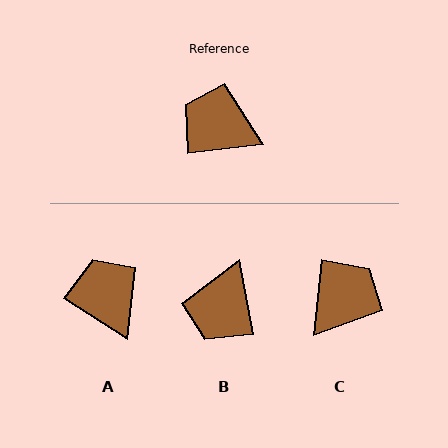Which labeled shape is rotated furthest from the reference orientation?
C, about 102 degrees away.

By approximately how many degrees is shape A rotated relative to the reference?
Approximately 39 degrees clockwise.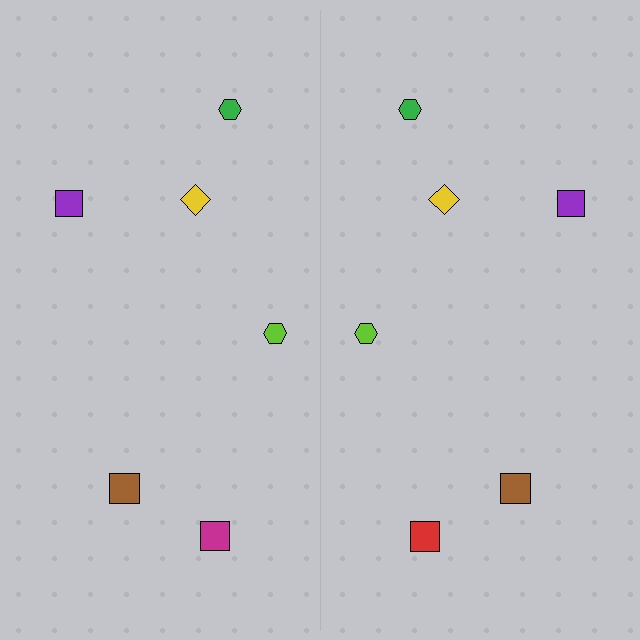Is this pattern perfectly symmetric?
No, the pattern is not perfectly symmetric. The red square on the right side breaks the symmetry — its mirror counterpart is magenta.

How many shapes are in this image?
There are 12 shapes in this image.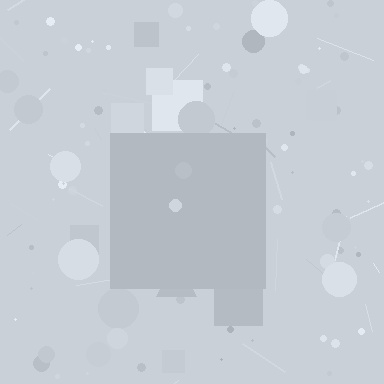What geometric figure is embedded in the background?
A square is embedded in the background.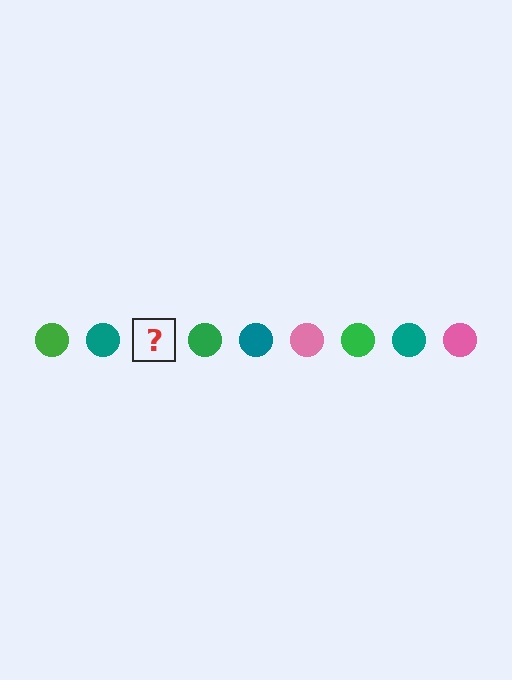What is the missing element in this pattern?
The missing element is a pink circle.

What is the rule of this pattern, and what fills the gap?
The rule is that the pattern cycles through green, teal, pink circles. The gap should be filled with a pink circle.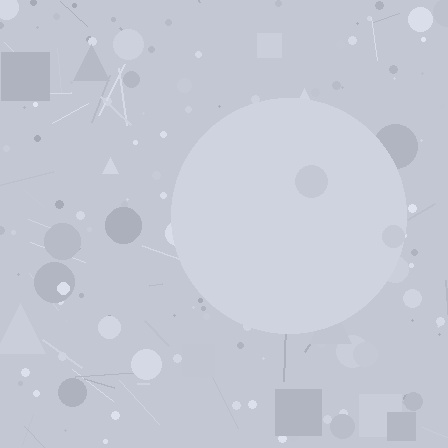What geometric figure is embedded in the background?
A circle is embedded in the background.